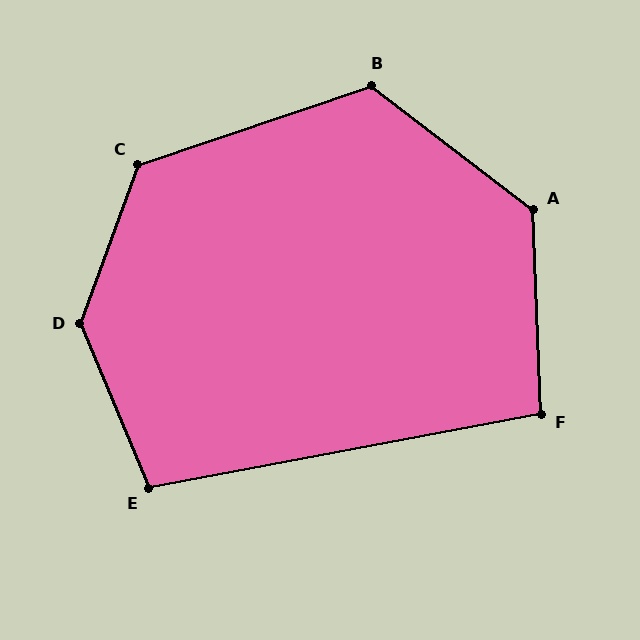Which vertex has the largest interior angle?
D, at approximately 137 degrees.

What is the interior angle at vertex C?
Approximately 128 degrees (obtuse).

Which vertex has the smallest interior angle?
F, at approximately 99 degrees.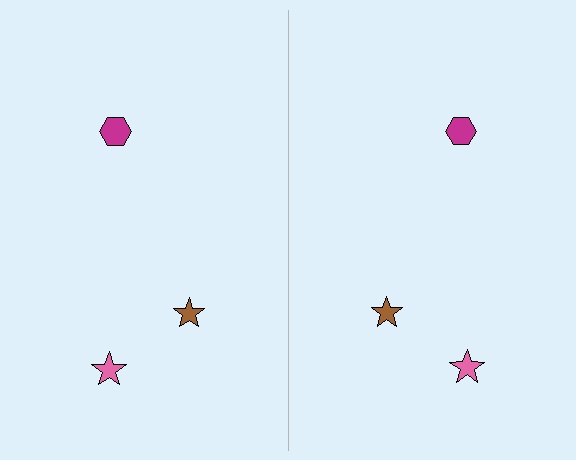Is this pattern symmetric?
Yes, this pattern has bilateral (reflection) symmetry.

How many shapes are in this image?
There are 6 shapes in this image.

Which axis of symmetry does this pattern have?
The pattern has a vertical axis of symmetry running through the center of the image.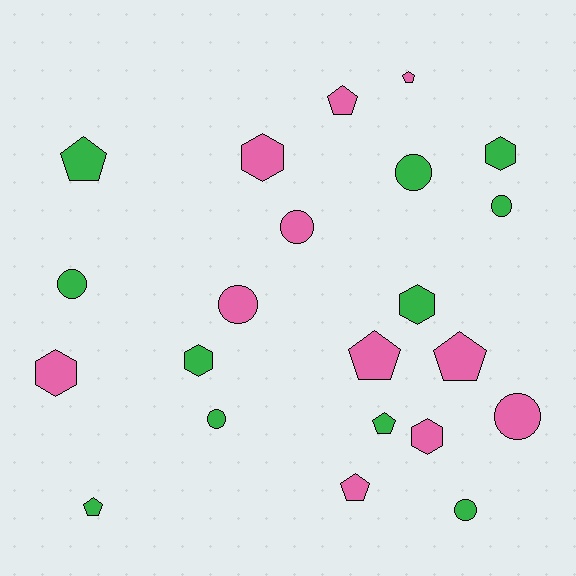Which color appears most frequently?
Pink, with 11 objects.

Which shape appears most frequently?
Pentagon, with 8 objects.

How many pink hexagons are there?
There are 3 pink hexagons.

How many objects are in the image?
There are 22 objects.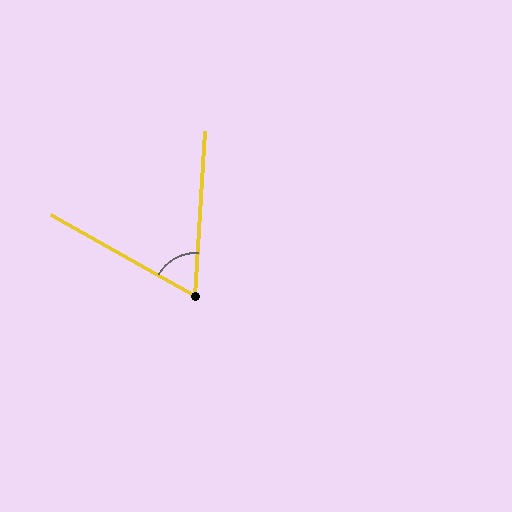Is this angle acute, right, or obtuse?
It is acute.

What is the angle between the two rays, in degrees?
Approximately 64 degrees.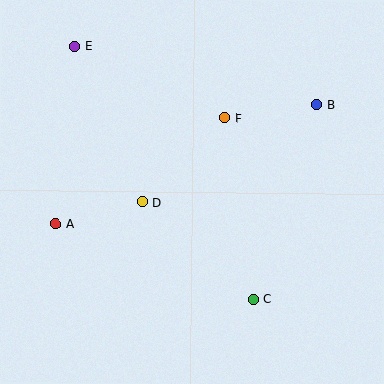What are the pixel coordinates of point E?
Point E is at (74, 46).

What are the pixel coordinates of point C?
Point C is at (253, 299).